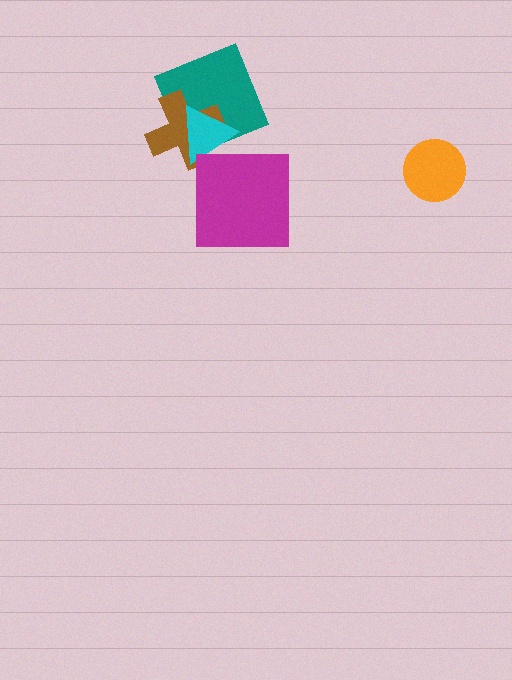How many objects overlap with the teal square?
2 objects overlap with the teal square.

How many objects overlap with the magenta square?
0 objects overlap with the magenta square.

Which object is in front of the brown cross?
The cyan triangle is in front of the brown cross.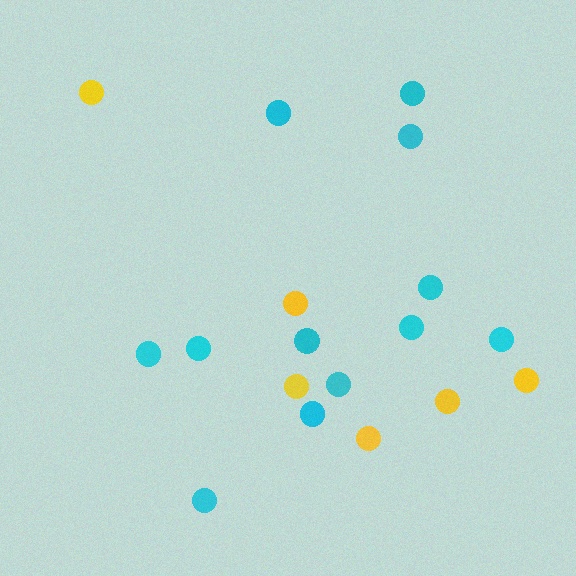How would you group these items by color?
There are 2 groups: one group of cyan circles (12) and one group of yellow circles (6).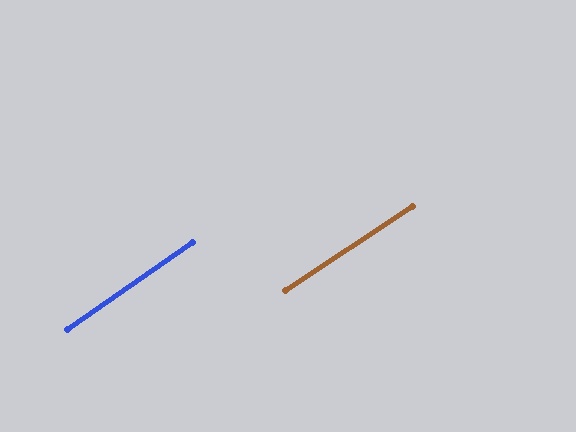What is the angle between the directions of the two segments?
Approximately 2 degrees.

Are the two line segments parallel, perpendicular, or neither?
Parallel — their directions differ by only 1.6°.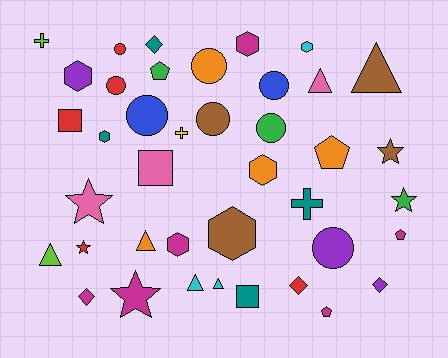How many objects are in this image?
There are 40 objects.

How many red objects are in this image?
There are 5 red objects.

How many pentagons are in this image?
There are 4 pentagons.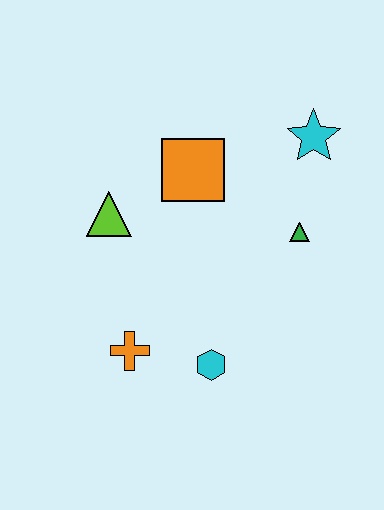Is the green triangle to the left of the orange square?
No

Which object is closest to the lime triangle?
The orange square is closest to the lime triangle.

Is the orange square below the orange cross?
No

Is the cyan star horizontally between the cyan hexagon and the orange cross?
No